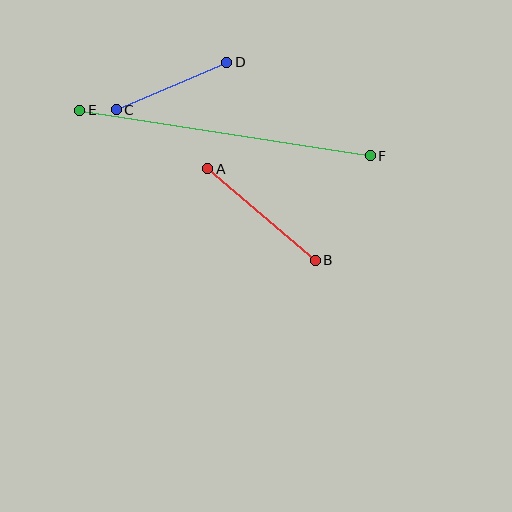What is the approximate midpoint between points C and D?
The midpoint is at approximately (171, 86) pixels.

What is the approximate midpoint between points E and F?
The midpoint is at approximately (225, 133) pixels.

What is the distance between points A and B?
The distance is approximately 141 pixels.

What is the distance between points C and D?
The distance is approximately 120 pixels.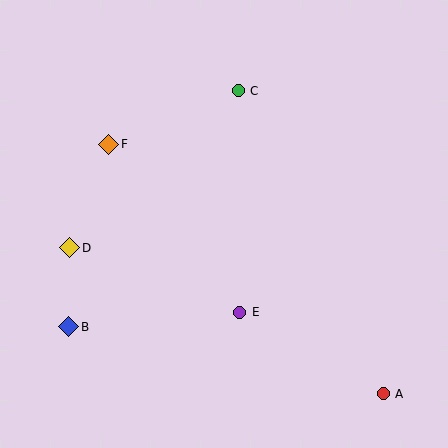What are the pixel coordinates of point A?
Point A is at (383, 394).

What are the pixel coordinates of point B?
Point B is at (69, 327).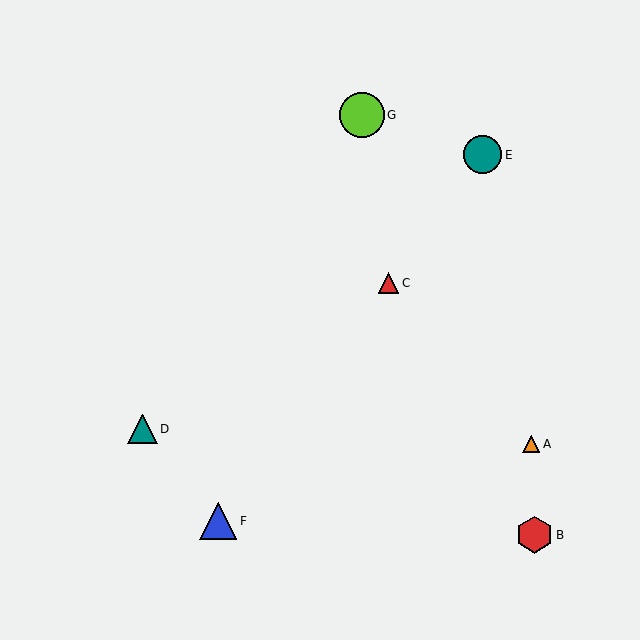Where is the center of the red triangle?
The center of the red triangle is at (388, 283).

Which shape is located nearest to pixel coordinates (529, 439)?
The orange triangle (labeled A) at (531, 444) is nearest to that location.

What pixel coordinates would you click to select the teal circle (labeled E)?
Click at (483, 155) to select the teal circle E.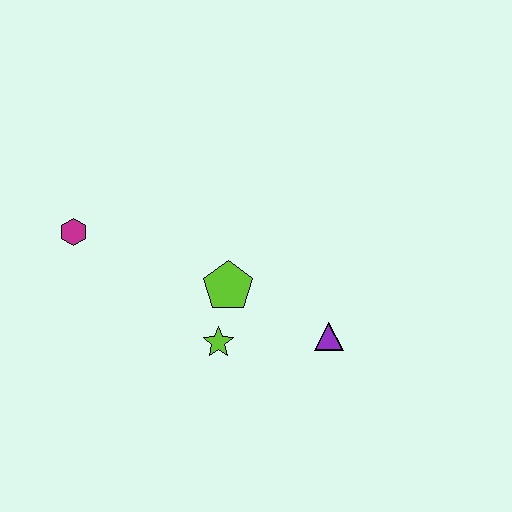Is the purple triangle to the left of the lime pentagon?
No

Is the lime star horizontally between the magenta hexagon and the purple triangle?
Yes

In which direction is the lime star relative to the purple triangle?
The lime star is to the left of the purple triangle.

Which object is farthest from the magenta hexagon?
The purple triangle is farthest from the magenta hexagon.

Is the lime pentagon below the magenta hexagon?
Yes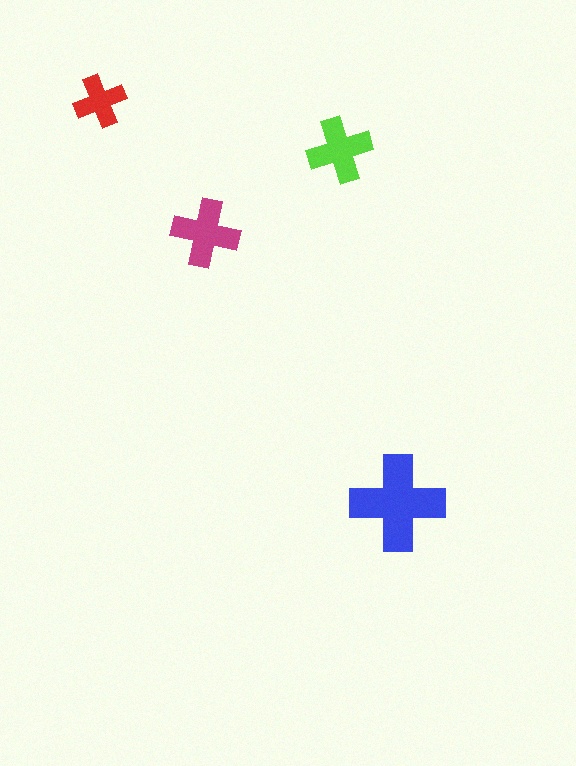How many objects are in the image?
There are 4 objects in the image.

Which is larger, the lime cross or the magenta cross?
The magenta one.